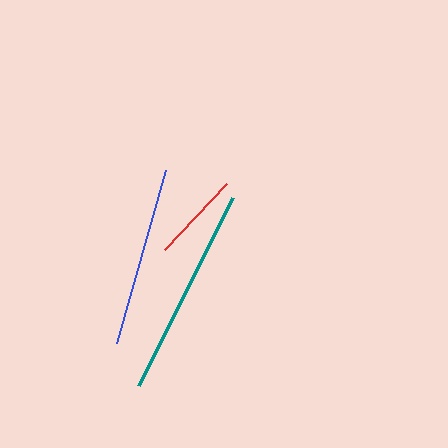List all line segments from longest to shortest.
From longest to shortest: teal, blue, red.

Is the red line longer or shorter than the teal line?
The teal line is longer than the red line.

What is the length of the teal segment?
The teal segment is approximately 210 pixels long.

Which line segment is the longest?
The teal line is the longest at approximately 210 pixels.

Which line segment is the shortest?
The red line is the shortest at approximately 91 pixels.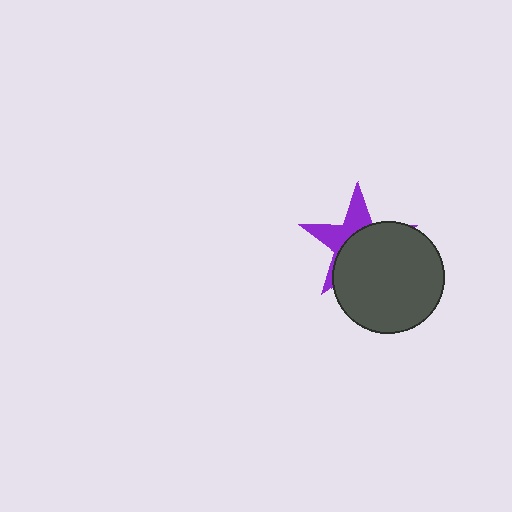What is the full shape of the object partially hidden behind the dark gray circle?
The partially hidden object is a purple star.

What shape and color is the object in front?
The object in front is a dark gray circle.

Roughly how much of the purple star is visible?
A small part of it is visible (roughly 39%).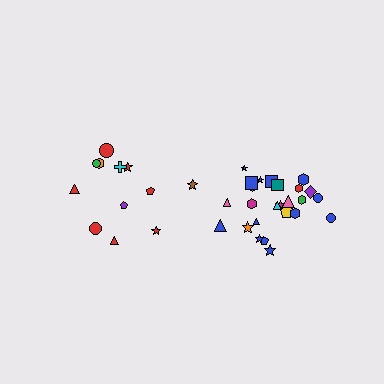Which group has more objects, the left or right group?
The right group.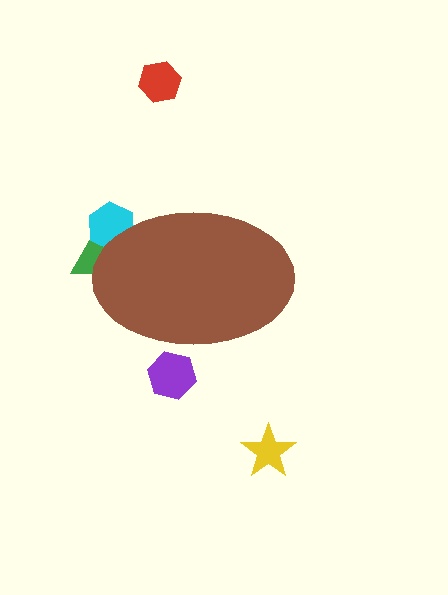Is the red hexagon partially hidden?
No, the red hexagon is fully visible.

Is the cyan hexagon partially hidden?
Yes, the cyan hexagon is partially hidden behind the brown ellipse.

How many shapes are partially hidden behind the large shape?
3 shapes are partially hidden.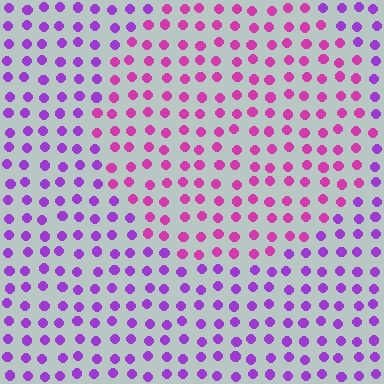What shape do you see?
I see a circle.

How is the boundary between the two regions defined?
The boundary is defined purely by a slight shift in hue (about 36 degrees). Spacing, size, and orientation are identical on both sides.